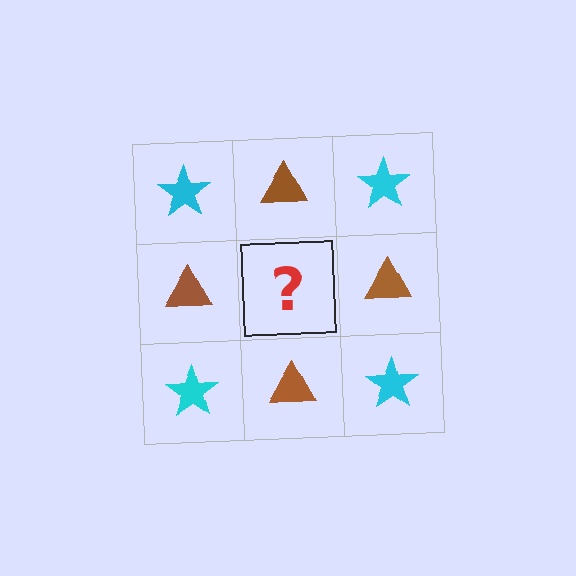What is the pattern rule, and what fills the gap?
The rule is that it alternates cyan star and brown triangle in a checkerboard pattern. The gap should be filled with a cyan star.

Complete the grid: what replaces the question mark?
The question mark should be replaced with a cyan star.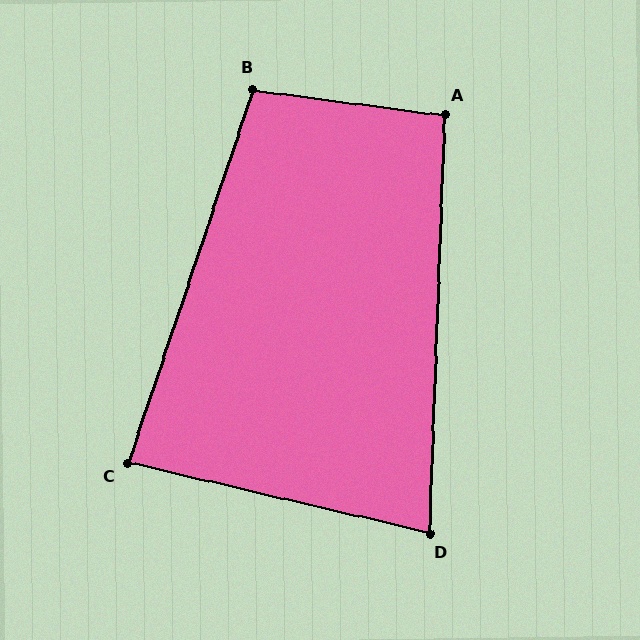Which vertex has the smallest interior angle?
D, at approximately 79 degrees.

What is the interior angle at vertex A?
Approximately 95 degrees (obtuse).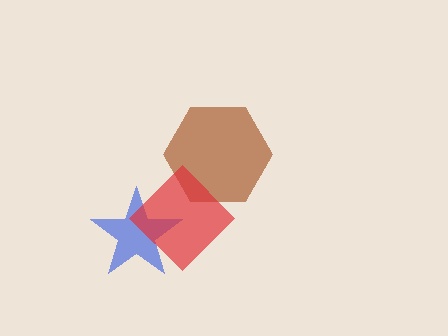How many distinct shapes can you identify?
There are 3 distinct shapes: a brown hexagon, a blue star, a red diamond.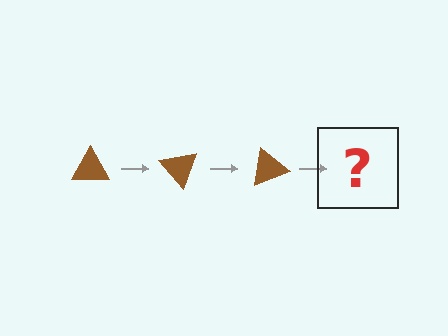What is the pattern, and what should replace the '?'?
The pattern is that the triangle rotates 50 degrees each step. The '?' should be a brown triangle rotated 150 degrees.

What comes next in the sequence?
The next element should be a brown triangle rotated 150 degrees.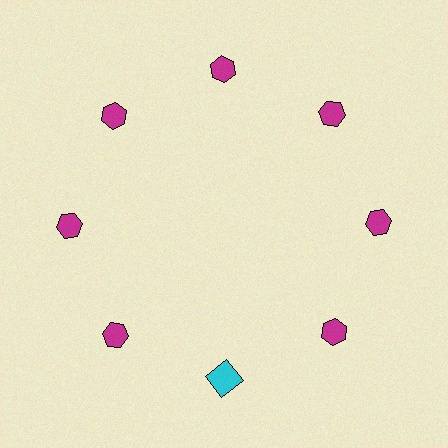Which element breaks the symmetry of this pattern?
The cyan square at roughly the 6 o'clock position breaks the symmetry. All other shapes are magenta hexagons.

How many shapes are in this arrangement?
There are 8 shapes arranged in a ring pattern.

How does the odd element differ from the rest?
It differs in both color (cyan instead of magenta) and shape (square instead of hexagon).